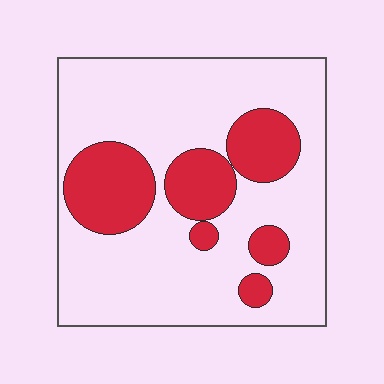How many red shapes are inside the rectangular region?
6.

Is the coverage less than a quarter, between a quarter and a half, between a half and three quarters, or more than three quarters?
Between a quarter and a half.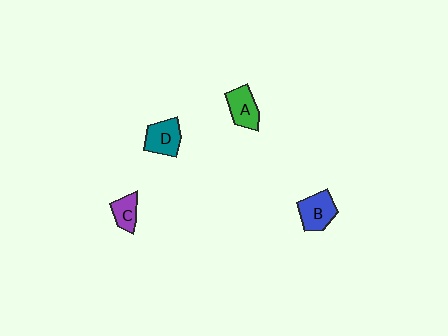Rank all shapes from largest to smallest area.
From largest to smallest: B (blue), D (teal), A (green), C (purple).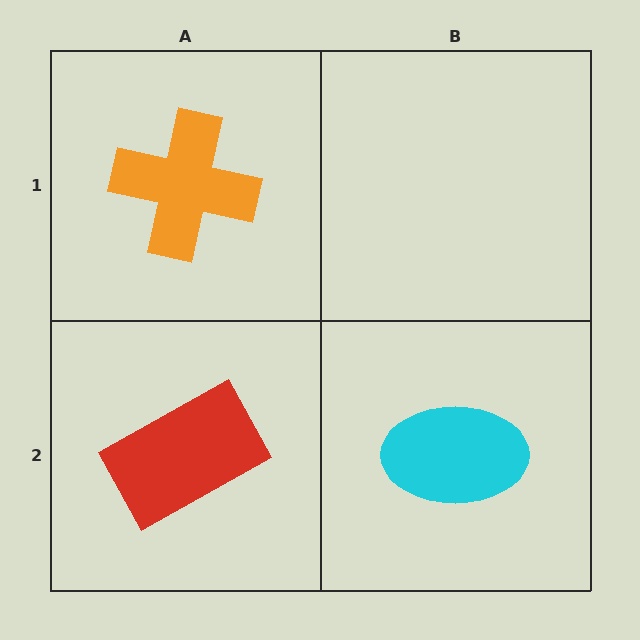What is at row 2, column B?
A cyan ellipse.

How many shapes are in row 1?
1 shape.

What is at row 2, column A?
A red rectangle.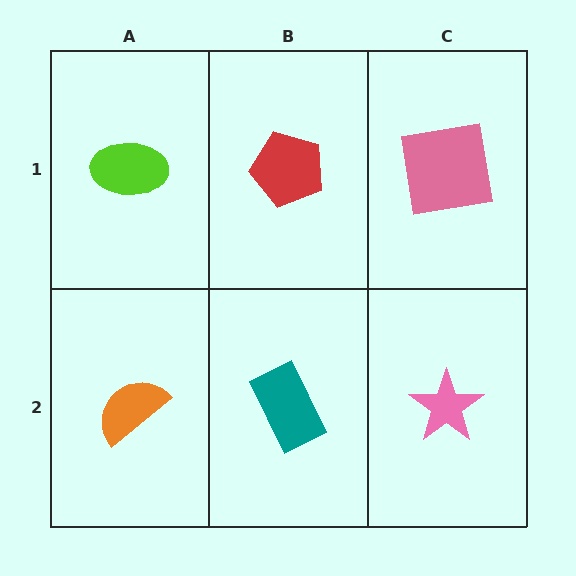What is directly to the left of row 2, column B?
An orange semicircle.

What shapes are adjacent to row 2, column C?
A pink square (row 1, column C), a teal rectangle (row 2, column B).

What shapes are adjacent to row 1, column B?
A teal rectangle (row 2, column B), a lime ellipse (row 1, column A), a pink square (row 1, column C).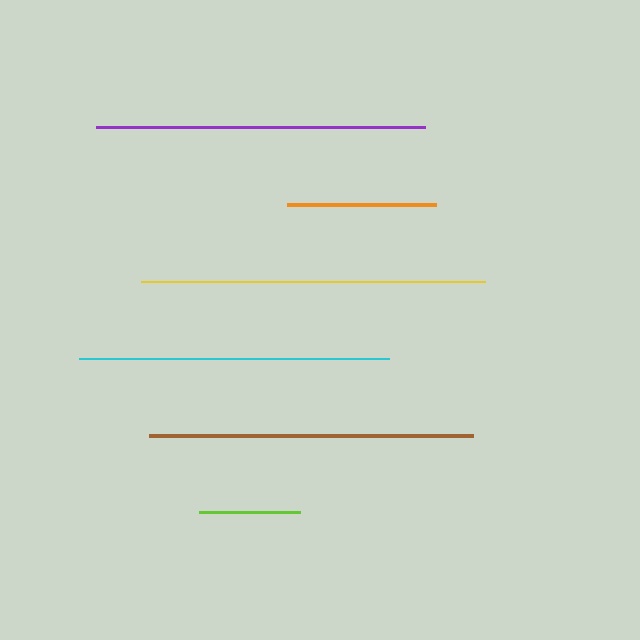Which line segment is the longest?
The yellow line is the longest at approximately 343 pixels.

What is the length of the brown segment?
The brown segment is approximately 324 pixels long.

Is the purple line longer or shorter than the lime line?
The purple line is longer than the lime line.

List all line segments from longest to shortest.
From longest to shortest: yellow, purple, brown, cyan, orange, lime.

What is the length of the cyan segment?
The cyan segment is approximately 310 pixels long.